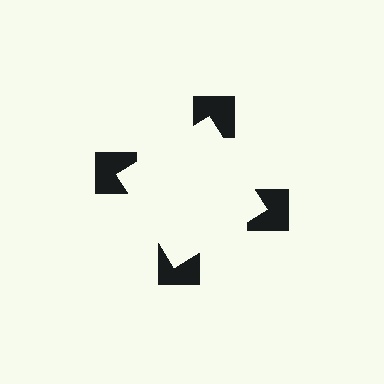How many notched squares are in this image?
There are 4 — one at each vertex of the illusory square.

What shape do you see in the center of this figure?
An illusory square — its edges are inferred from the aligned wedge cuts in the notched squares, not physically drawn.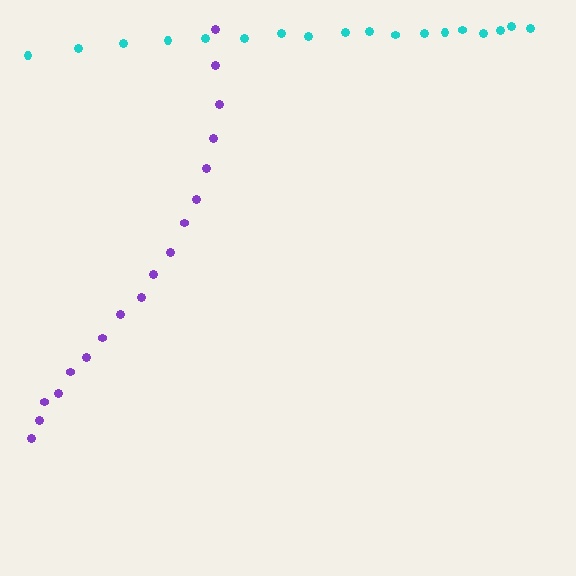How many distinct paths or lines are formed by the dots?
There are 2 distinct paths.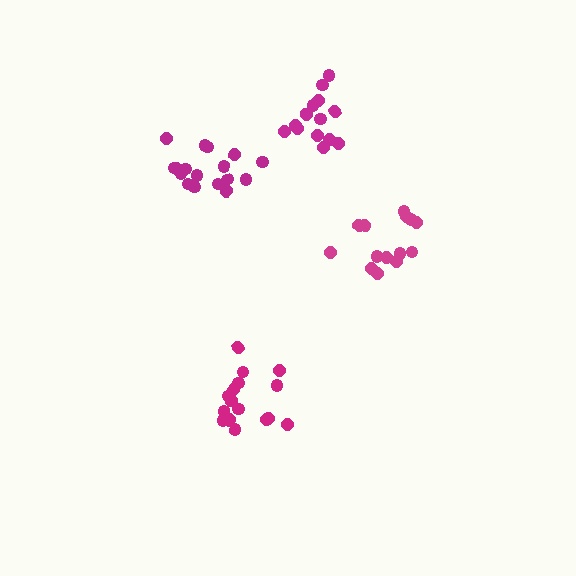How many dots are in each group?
Group 1: 17 dots, Group 2: 14 dots, Group 3: 17 dots, Group 4: 14 dots (62 total).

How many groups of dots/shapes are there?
There are 4 groups.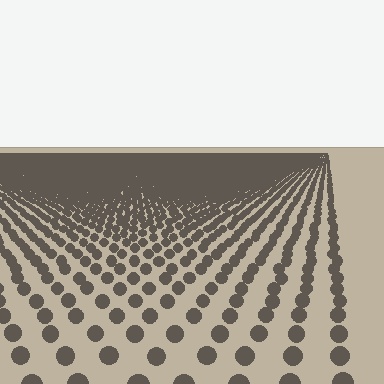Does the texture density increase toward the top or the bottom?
Density increases toward the top.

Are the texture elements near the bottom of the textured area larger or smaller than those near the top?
Larger. Near the bottom, elements are closer to the viewer and appear at a bigger on-screen size.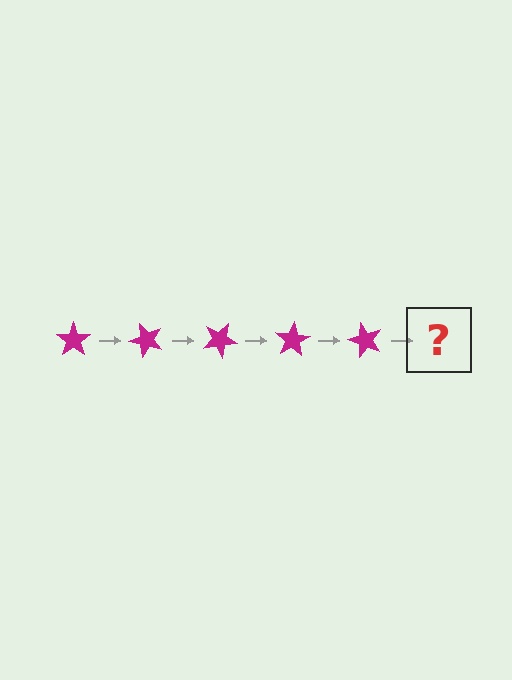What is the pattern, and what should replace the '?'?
The pattern is that the star rotates 50 degrees each step. The '?' should be a magenta star rotated 250 degrees.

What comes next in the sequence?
The next element should be a magenta star rotated 250 degrees.